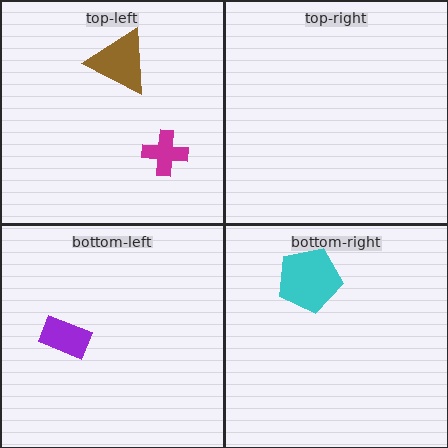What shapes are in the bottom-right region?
The cyan pentagon.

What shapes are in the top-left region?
The magenta cross, the brown triangle.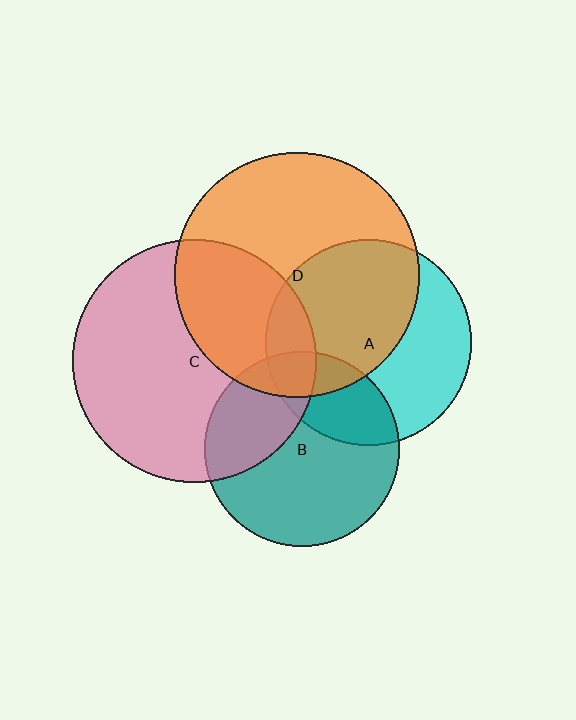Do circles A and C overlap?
Yes.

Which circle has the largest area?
Circle D (orange).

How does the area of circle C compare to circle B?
Approximately 1.6 times.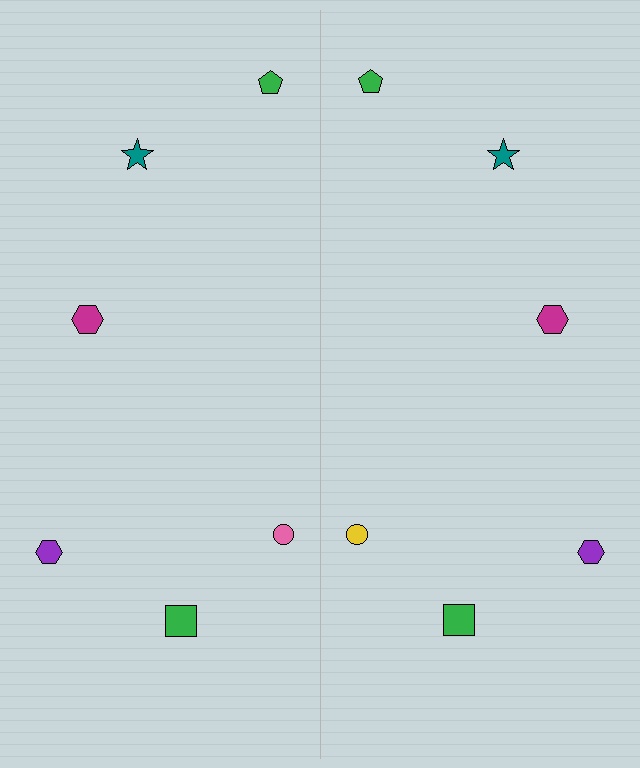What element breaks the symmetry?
The yellow circle on the right side breaks the symmetry — its mirror counterpart is pink.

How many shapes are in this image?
There are 12 shapes in this image.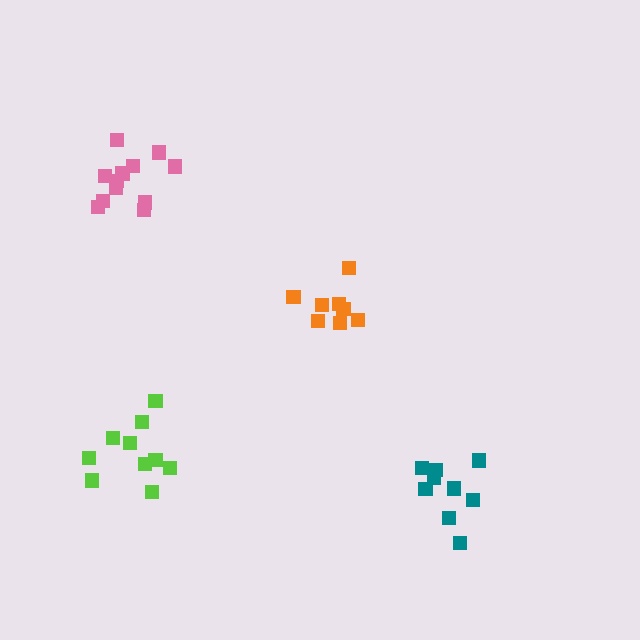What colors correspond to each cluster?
The clusters are colored: orange, lime, teal, pink.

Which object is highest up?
The pink cluster is topmost.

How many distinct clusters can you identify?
There are 4 distinct clusters.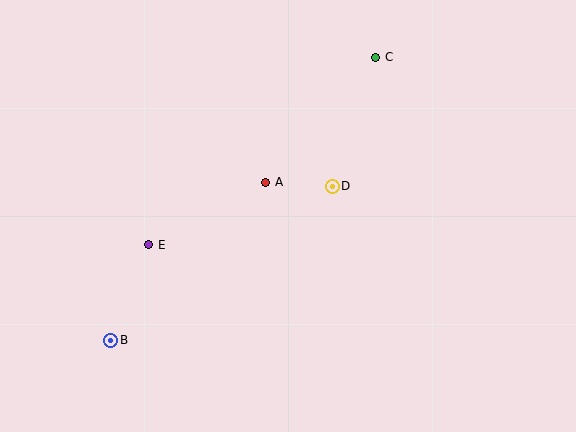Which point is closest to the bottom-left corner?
Point B is closest to the bottom-left corner.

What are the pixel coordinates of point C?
Point C is at (376, 57).